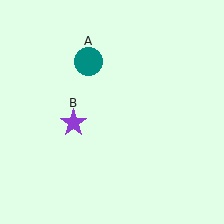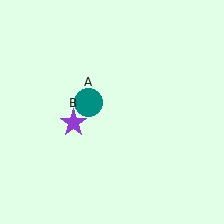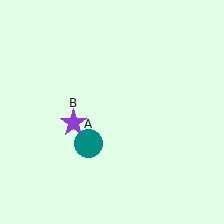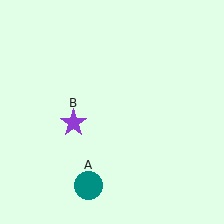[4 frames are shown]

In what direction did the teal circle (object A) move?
The teal circle (object A) moved down.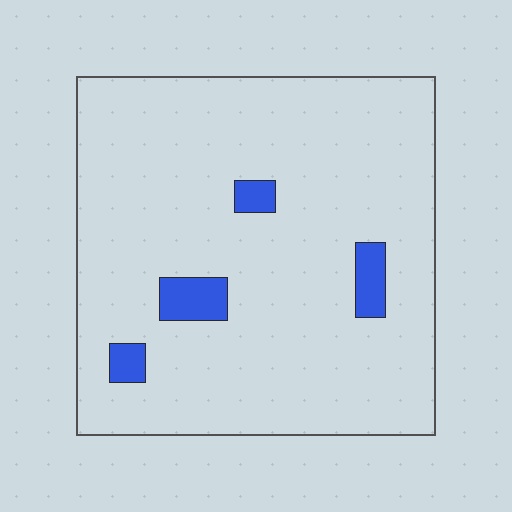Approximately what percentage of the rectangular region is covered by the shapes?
Approximately 5%.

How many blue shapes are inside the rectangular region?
4.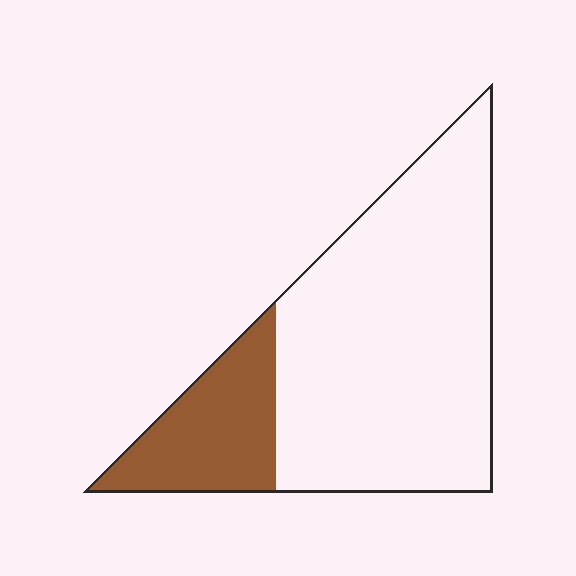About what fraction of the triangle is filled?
About one fifth (1/5).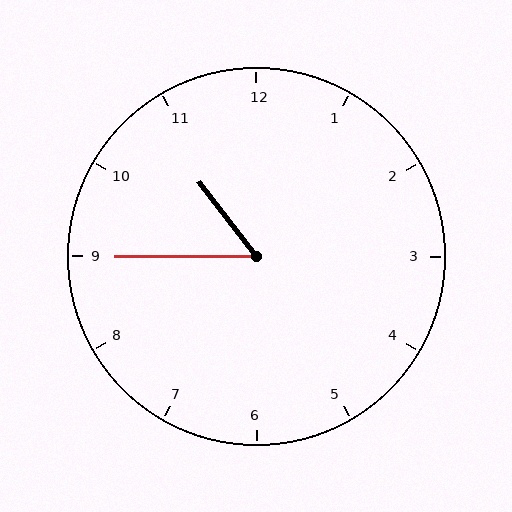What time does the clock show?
10:45.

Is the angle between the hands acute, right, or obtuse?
It is acute.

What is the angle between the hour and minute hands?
Approximately 52 degrees.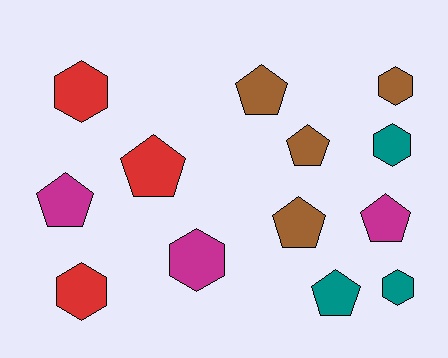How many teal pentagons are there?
There is 1 teal pentagon.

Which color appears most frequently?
Brown, with 4 objects.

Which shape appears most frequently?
Pentagon, with 7 objects.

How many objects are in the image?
There are 13 objects.